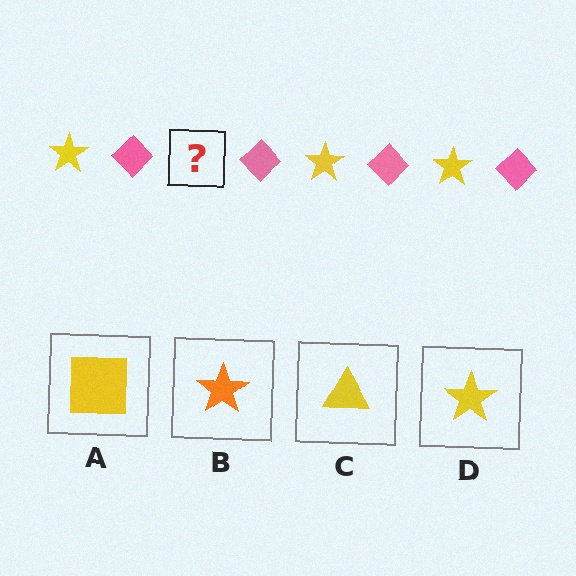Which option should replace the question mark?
Option D.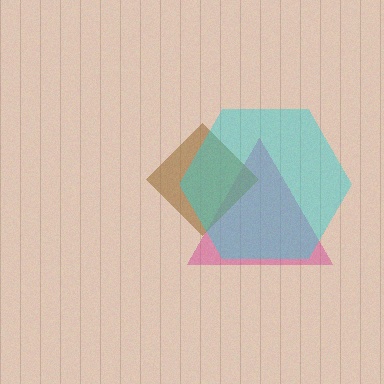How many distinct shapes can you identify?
There are 3 distinct shapes: a magenta triangle, a brown diamond, a cyan hexagon.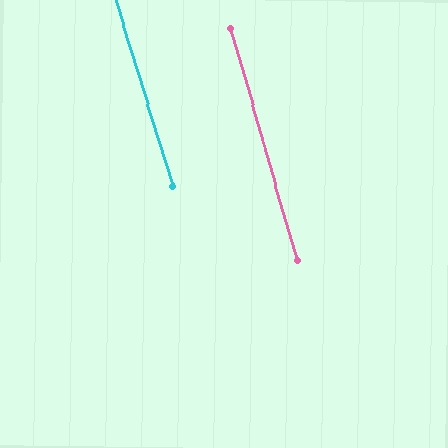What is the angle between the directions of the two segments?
Approximately 1 degree.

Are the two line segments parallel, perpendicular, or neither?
Parallel — their directions differ by only 1.0°.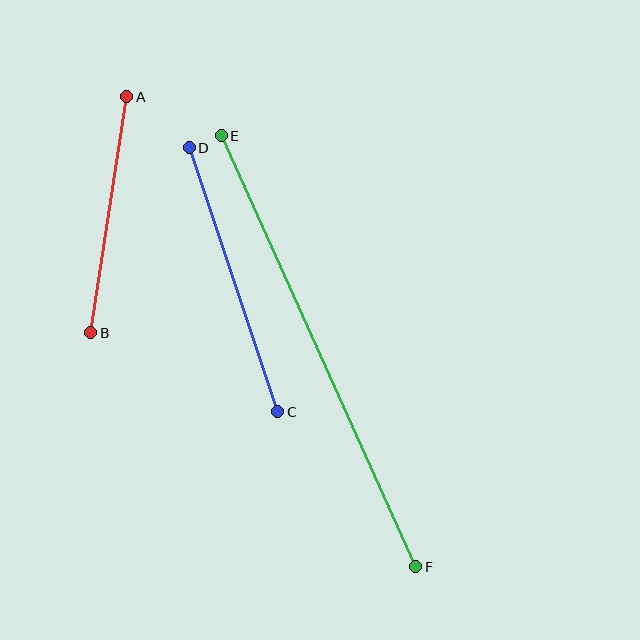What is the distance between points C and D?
The distance is approximately 278 pixels.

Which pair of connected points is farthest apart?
Points E and F are farthest apart.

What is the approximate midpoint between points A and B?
The midpoint is at approximately (109, 215) pixels.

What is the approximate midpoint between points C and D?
The midpoint is at approximately (234, 280) pixels.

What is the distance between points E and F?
The distance is approximately 473 pixels.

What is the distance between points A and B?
The distance is approximately 239 pixels.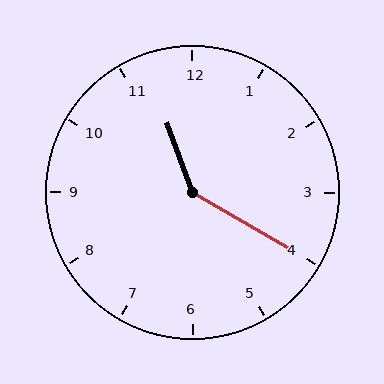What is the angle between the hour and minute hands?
Approximately 140 degrees.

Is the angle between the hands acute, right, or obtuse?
It is obtuse.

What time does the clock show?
11:20.